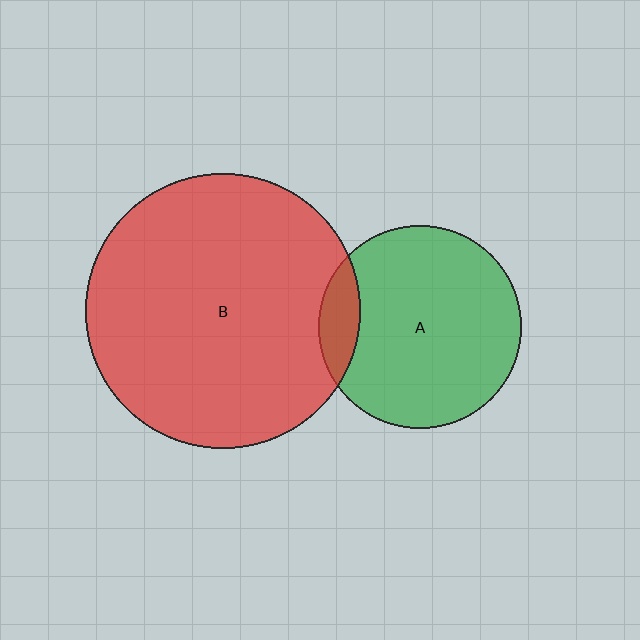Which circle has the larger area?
Circle B (red).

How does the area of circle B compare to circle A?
Approximately 1.8 times.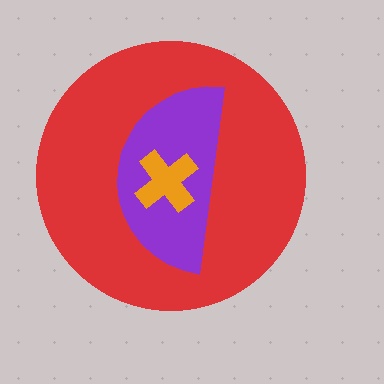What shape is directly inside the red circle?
The purple semicircle.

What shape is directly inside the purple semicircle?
The orange cross.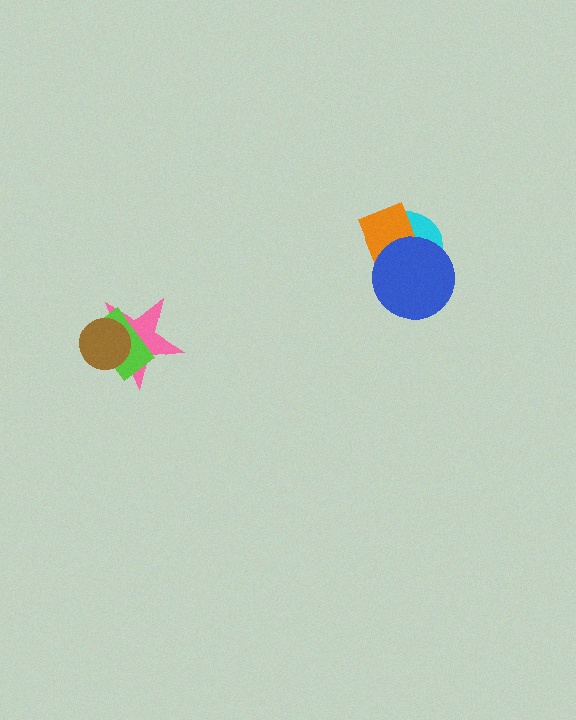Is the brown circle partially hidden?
No, no other shape covers it.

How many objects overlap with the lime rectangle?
2 objects overlap with the lime rectangle.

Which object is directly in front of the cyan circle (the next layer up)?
The orange diamond is directly in front of the cyan circle.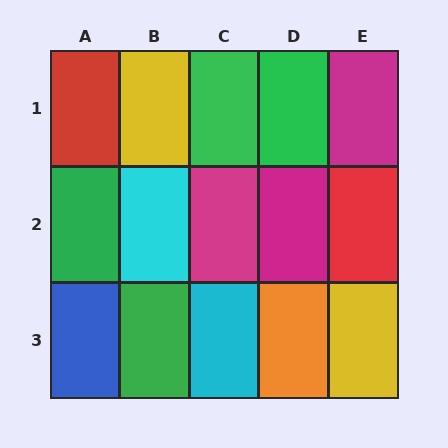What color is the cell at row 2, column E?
Red.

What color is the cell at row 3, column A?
Blue.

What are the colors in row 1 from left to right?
Red, yellow, green, green, magenta.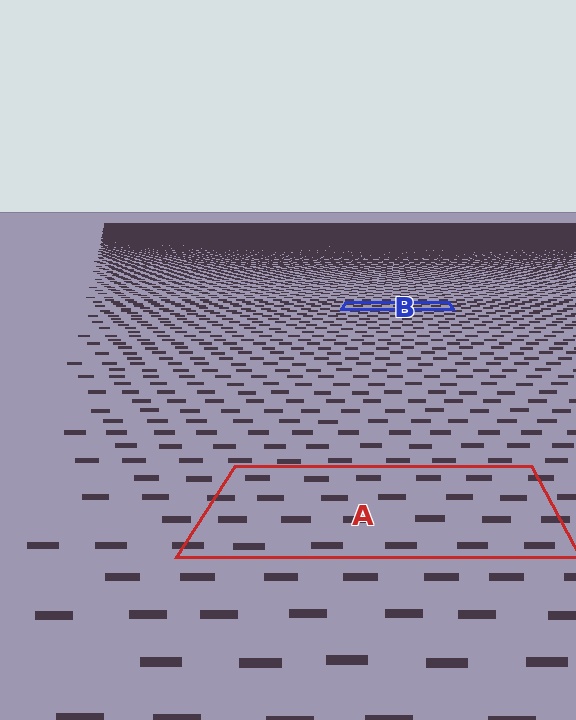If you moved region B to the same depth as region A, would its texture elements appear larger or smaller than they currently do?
They would appear larger. At a closer depth, the same texture elements are projected at a bigger on-screen size.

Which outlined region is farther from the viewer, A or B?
Region B is farther from the viewer — the texture elements inside it appear smaller and more densely packed.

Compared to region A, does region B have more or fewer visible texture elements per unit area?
Region B has more texture elements per unit area — they are packed more densely because it is farther away.